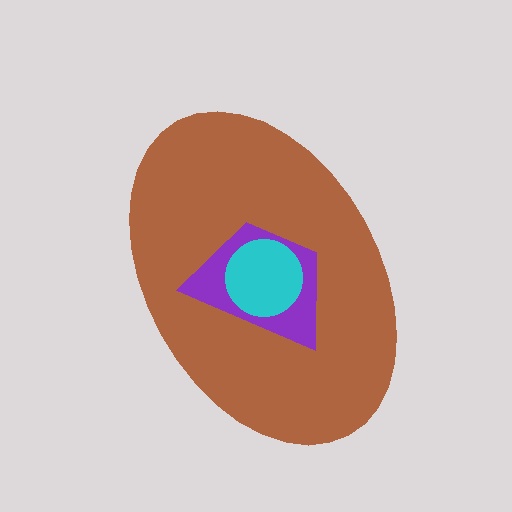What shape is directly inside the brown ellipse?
The purple trapezoid.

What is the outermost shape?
The brown ellipse.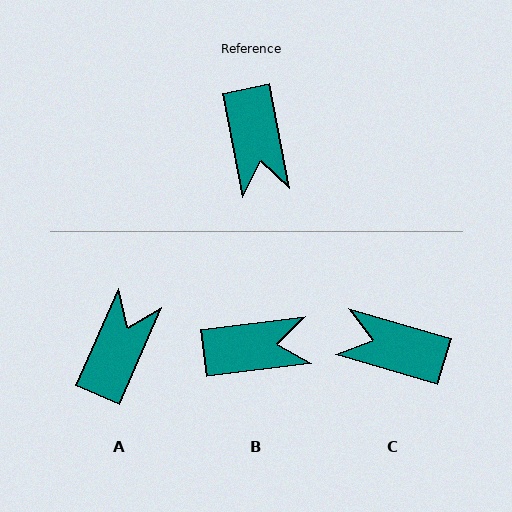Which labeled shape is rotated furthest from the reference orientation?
A, about 145 degrees away.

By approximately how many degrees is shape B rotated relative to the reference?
Approximately 86 degrees counter-clockwise.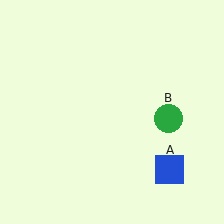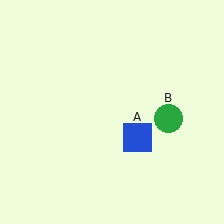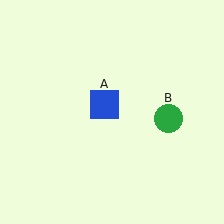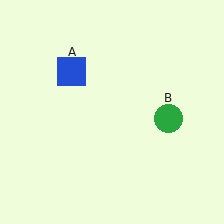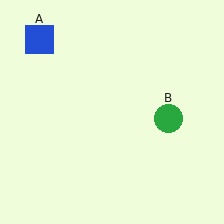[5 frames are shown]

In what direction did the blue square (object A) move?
The blue square (object A) moved up and to the left.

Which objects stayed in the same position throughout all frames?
Green circle (object B) remained stationary.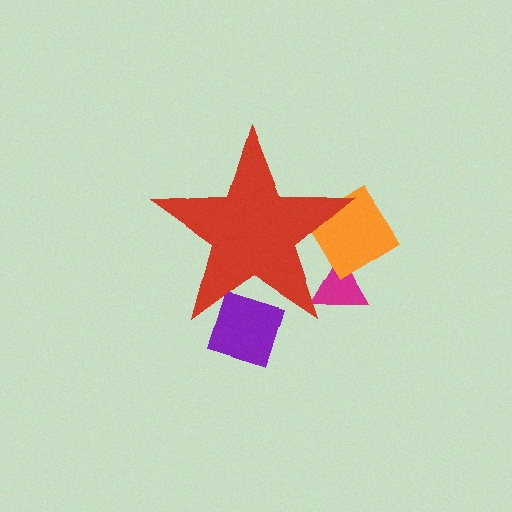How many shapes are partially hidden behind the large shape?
3 shapes are partially hidden.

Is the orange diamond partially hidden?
Yes, the orange diamond is partially hidden behind the red star.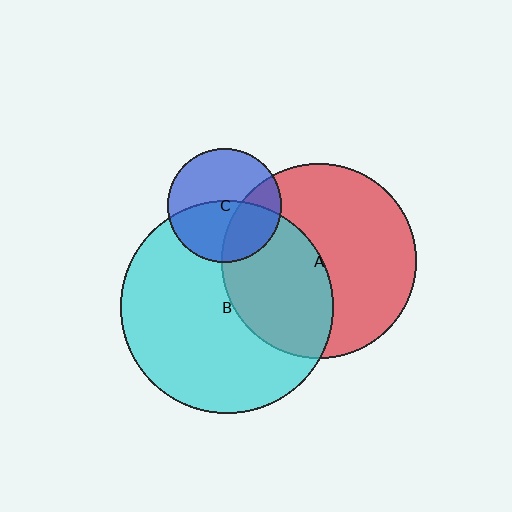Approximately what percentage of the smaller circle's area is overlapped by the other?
Approximately 50%.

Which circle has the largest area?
Circle B (cyan).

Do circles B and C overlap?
Yes.